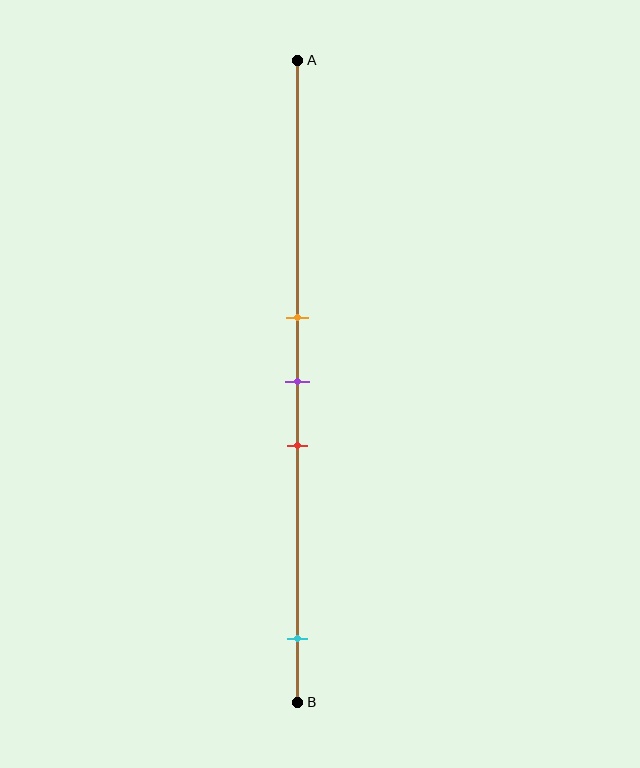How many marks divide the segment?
There are 4 marks dividing the segment.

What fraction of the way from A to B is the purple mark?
The purple mark is approximately 50% (0.5) of the way from A to B.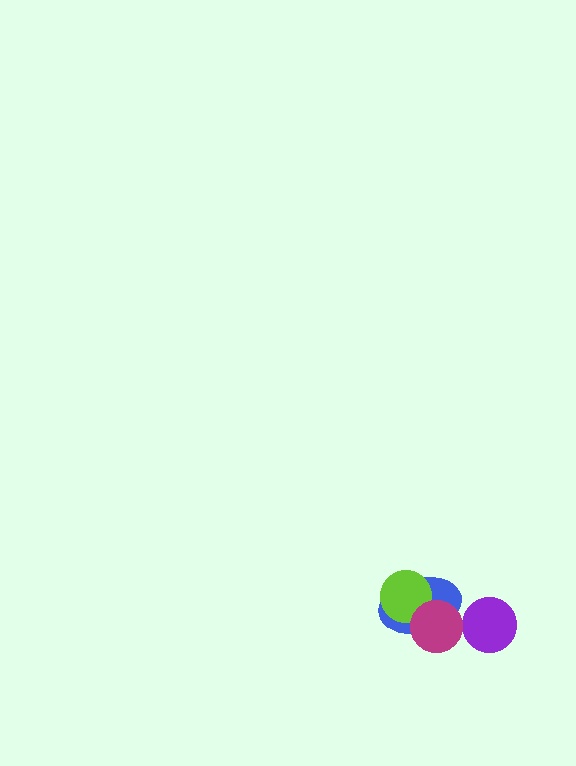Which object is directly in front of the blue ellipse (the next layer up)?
The lime circle is directly in front of the blue ellipse.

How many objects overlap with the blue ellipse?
2 objects overlap with the blue ellipse.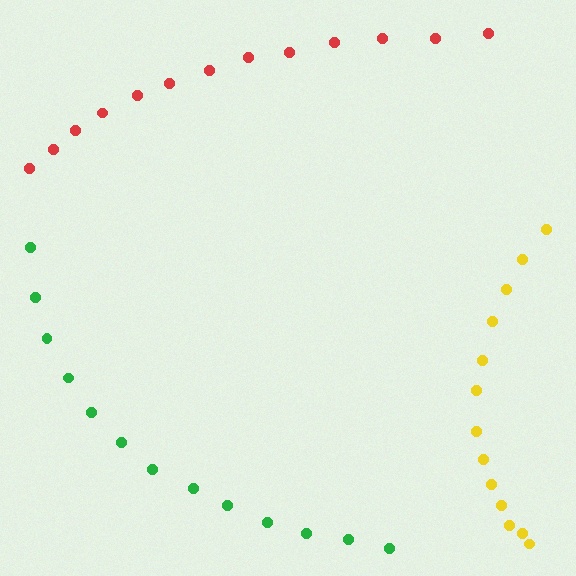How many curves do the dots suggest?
There are 3 distinct paths.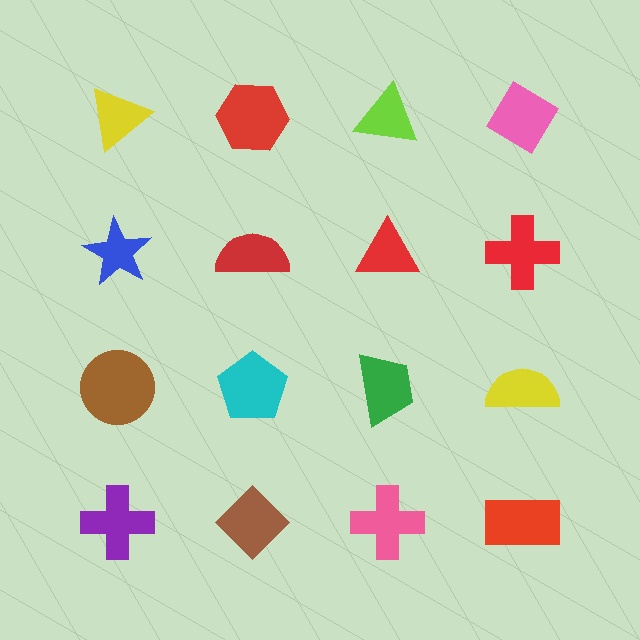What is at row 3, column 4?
A yellow semicircle.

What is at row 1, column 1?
A yellow triangle.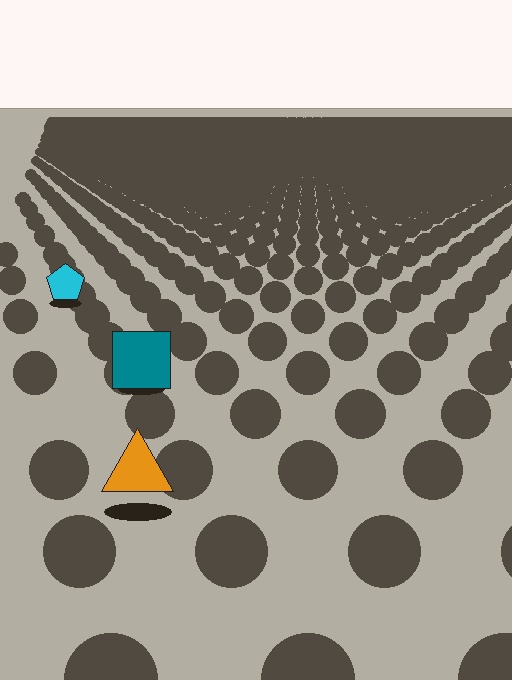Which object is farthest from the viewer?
The cyan pentagon is farthest from the viewer. It appears smaller and the ground texture around it is denser.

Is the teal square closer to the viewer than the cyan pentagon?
Yes. The teal square is closer — you can tell from the texture gradient: the ground texture is coarser near it.